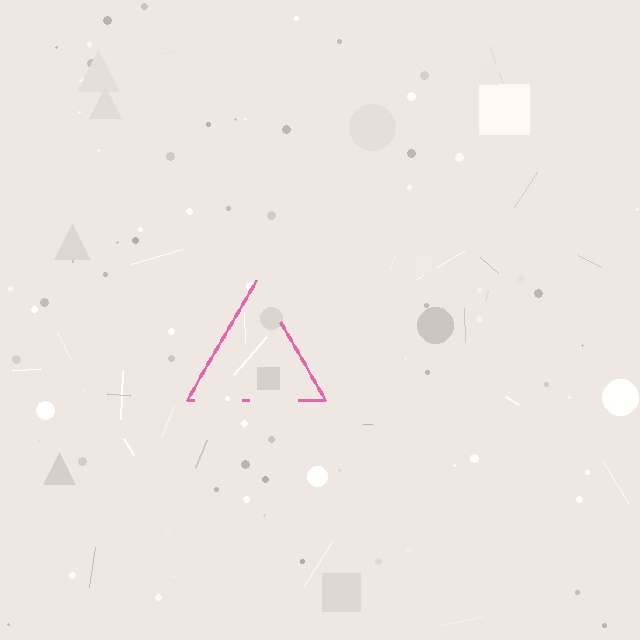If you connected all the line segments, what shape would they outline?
They would outline a triangle.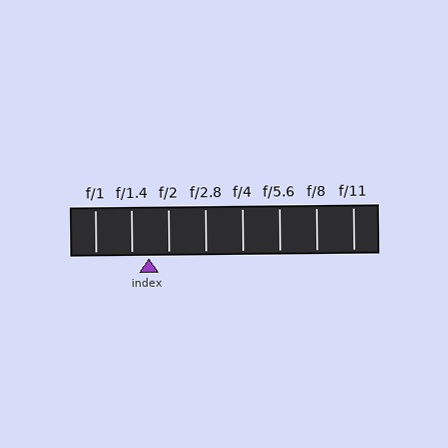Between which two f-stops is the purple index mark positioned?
The index mark is between f/1.4 and f/2.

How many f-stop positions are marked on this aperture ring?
There are 8 f-stop positions marked.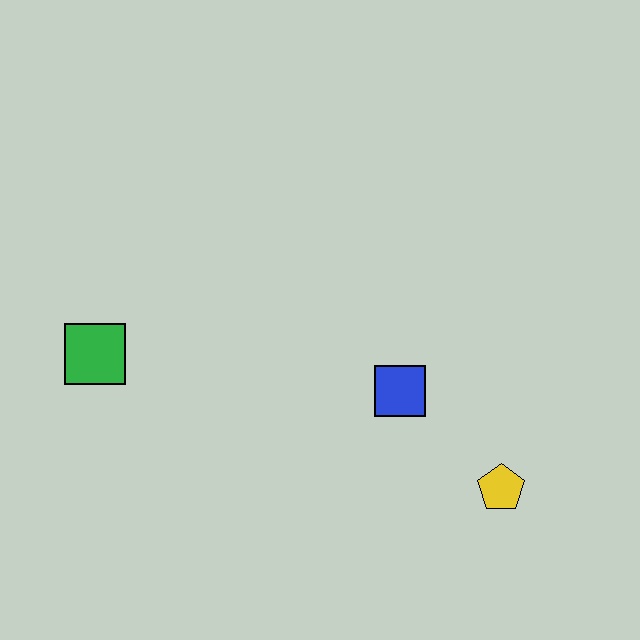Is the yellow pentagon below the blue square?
Yes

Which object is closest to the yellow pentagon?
The blue square is closest to the yellow pentagon.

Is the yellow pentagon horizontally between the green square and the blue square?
No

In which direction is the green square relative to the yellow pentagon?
The green square is to the left of the yellow pentagon.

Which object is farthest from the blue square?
The green square is farthest from the blue square.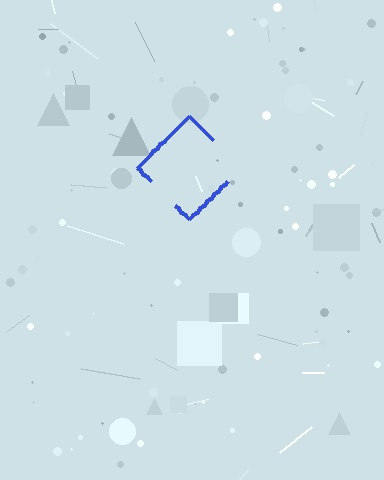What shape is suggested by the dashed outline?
The dashed outline suggests a diamond.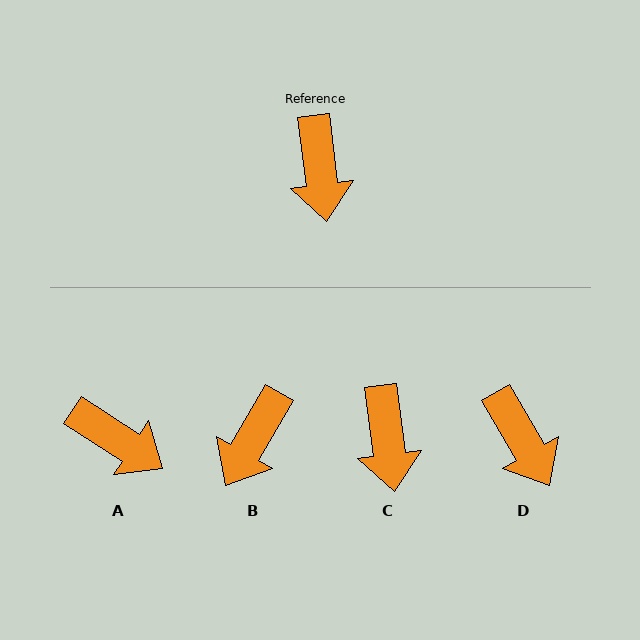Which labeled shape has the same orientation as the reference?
C.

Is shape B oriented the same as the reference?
No, it is off by about 37 degrees.